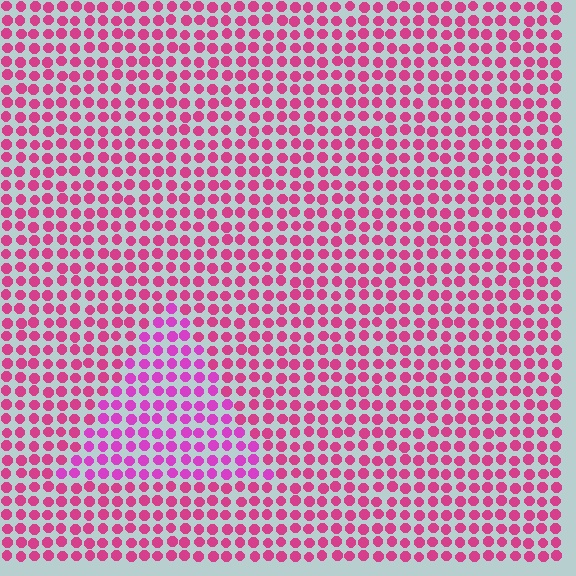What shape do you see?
I see a triangle.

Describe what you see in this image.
The image is filled with small magenta elements in a uniform arrangement. A triangle-shaped region is visible where the elements are tinted to a slightly different hue, forming a subtle color boundary.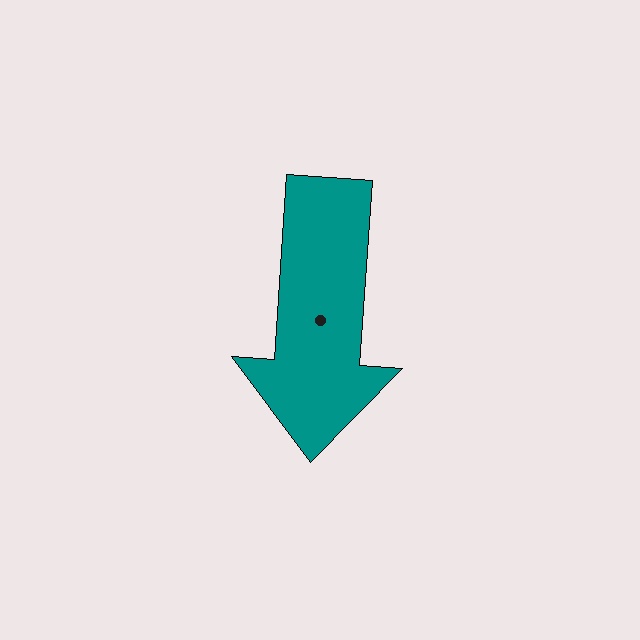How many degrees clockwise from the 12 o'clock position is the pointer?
Approximately 184 degrees.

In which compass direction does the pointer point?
South.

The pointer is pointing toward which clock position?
Roughly 6 o'clock.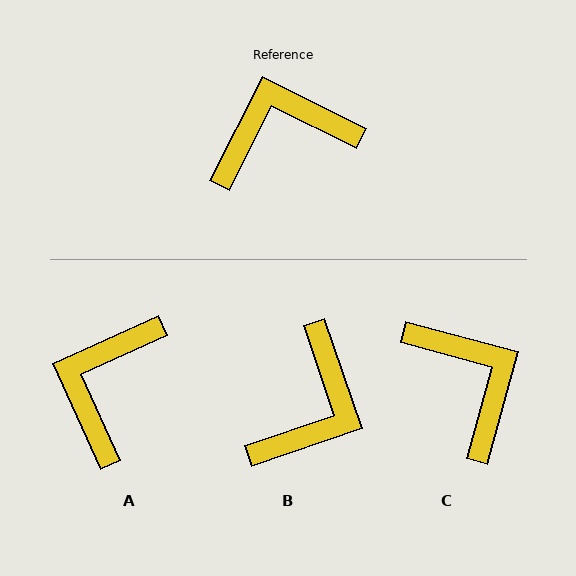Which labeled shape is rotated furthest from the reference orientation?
B, about 134 degrees away.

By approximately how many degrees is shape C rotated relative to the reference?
Approximately 79 degrees clockwise.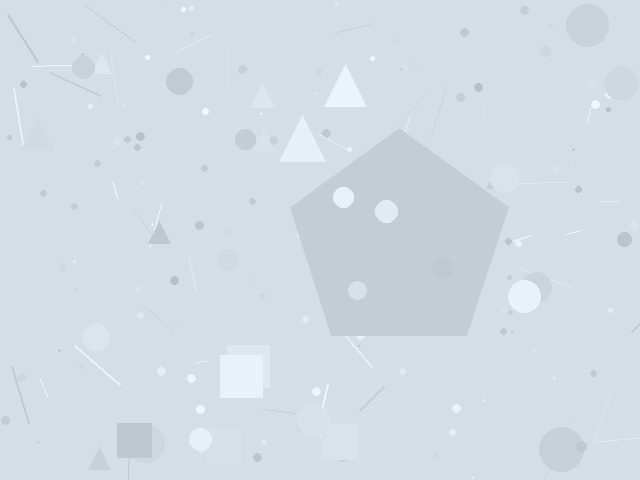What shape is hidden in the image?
A pentagon is hidden in the image.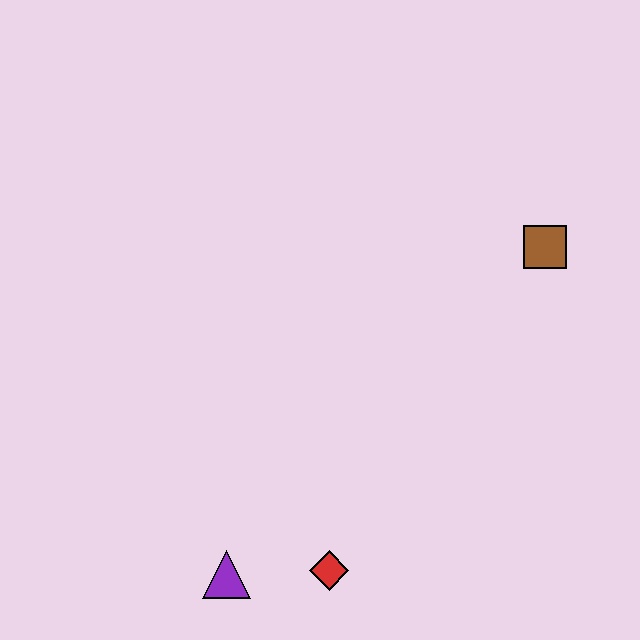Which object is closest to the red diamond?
The purple triangle is closest to the red diamond.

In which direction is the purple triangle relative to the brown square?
The purple triangle is below the brown square.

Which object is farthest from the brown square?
The purple triangle is farthest from the brown square.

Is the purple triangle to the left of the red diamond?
Yes